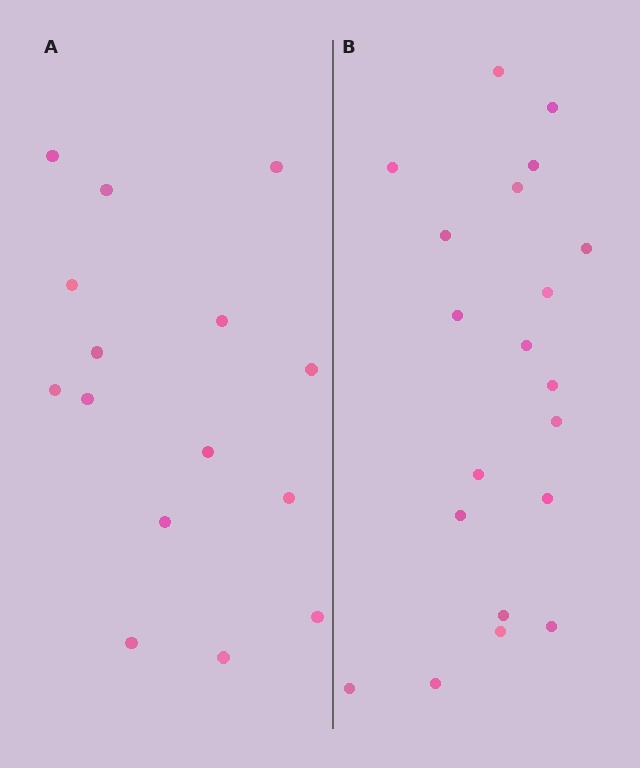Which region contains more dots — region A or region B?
Region B (the right region) has more dots.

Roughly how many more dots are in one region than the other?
Region B has about 5 more dots than region A.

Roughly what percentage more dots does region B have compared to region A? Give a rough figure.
About 35% more.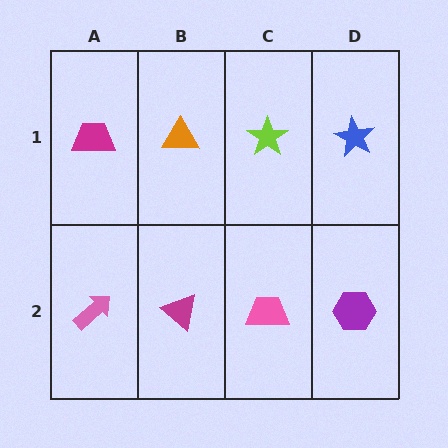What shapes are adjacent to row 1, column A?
A pink arrow (row 2, column A), an orange triangle (row 1, column B).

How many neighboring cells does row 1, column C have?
3.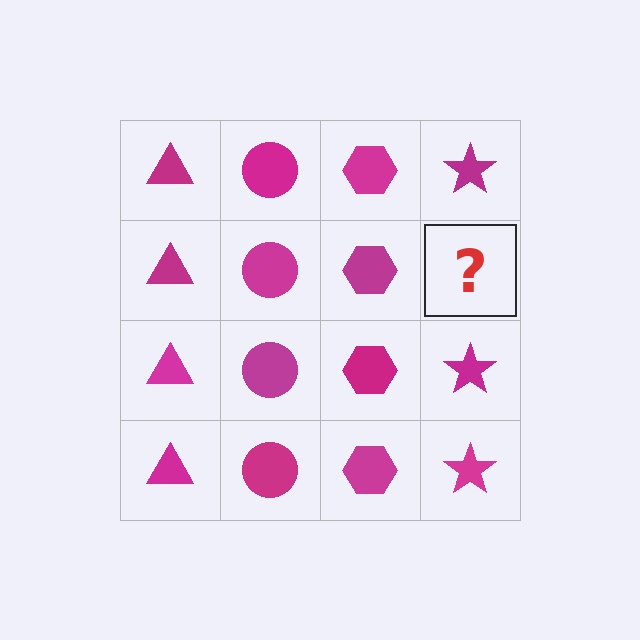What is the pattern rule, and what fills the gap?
The rule is that each column has a consistent shape. The gap should be filled with a magenta star.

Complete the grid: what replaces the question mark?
The question mark should be replaced with a magenta star.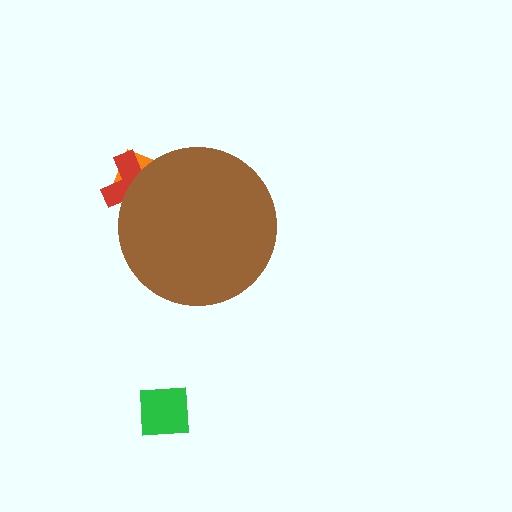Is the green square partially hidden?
No, the green square is fully visible.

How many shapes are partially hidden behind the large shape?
2 shapes are partially hidden.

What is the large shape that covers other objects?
A brown circle.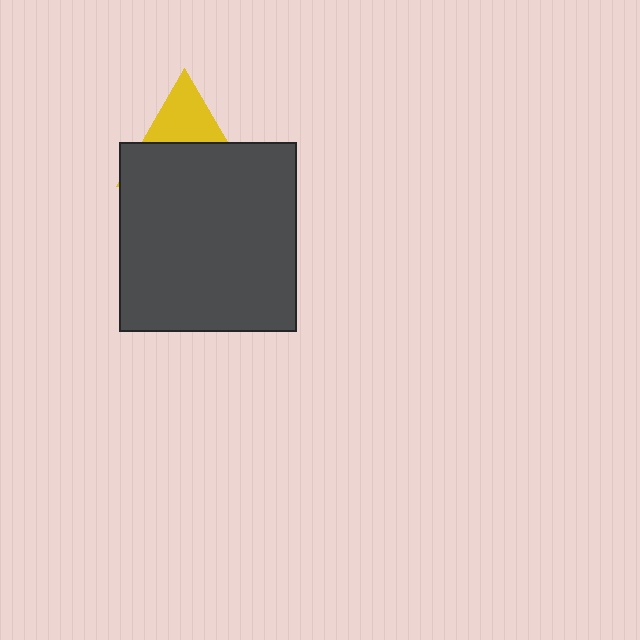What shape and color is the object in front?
The object in front is a dark gray rectangle.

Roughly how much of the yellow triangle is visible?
A small part of it is visible (roughly 38%).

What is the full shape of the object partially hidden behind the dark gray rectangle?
The partially hidden object is a yellow triangle.